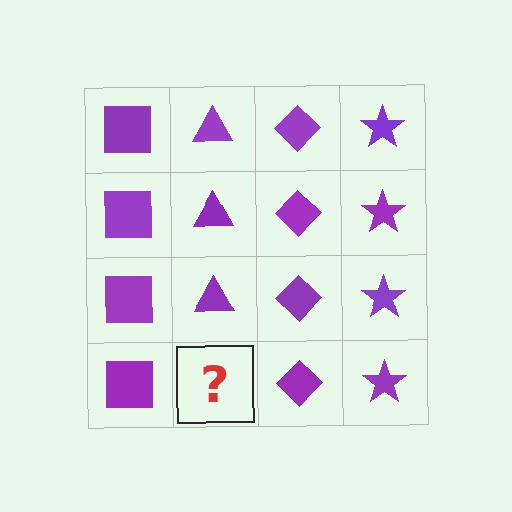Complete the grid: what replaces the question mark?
The question mark should be replaced with a purple triangle.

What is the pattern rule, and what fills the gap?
The rule is that each column has a consistent shape. The gap should be filled with a purple triangle.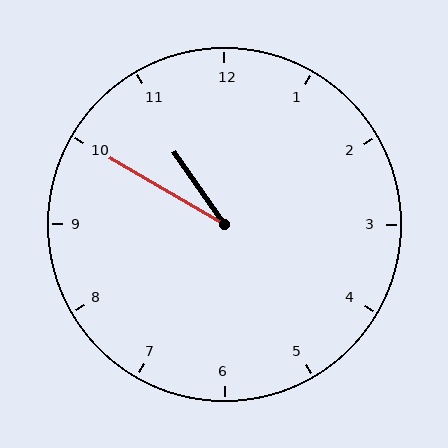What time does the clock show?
10:50.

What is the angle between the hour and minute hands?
Approximately 25 degrees.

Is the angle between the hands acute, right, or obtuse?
It is acute.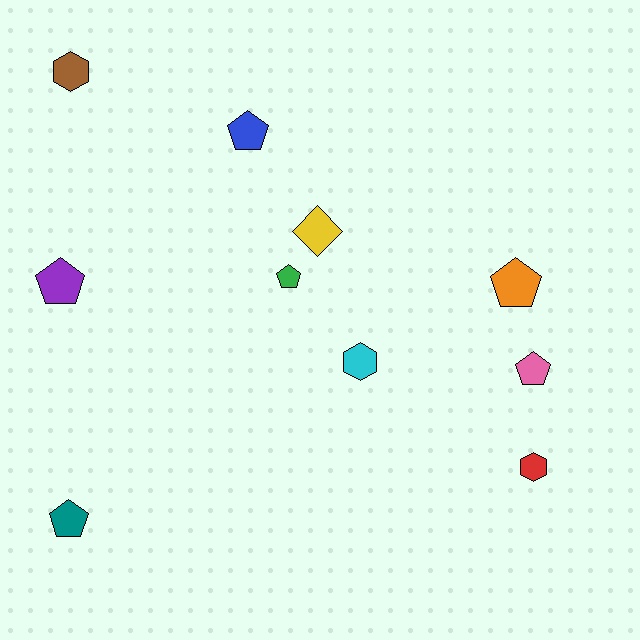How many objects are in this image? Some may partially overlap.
There are 10 objects.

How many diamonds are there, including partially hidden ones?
There is 1 diamond.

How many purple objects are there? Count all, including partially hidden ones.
There is 1 purple object.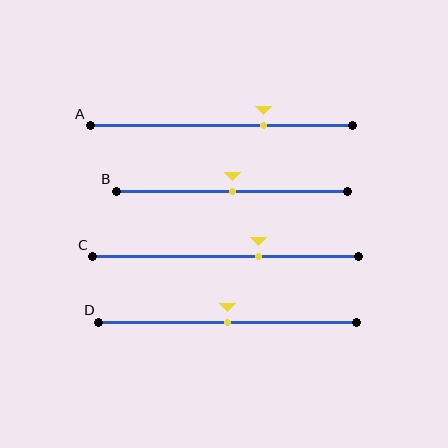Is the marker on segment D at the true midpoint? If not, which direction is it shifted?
Yes, the marker on segment D is at the true midpoint.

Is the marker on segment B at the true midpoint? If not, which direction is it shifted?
Yes, the marker on segment B is at the true midpoint.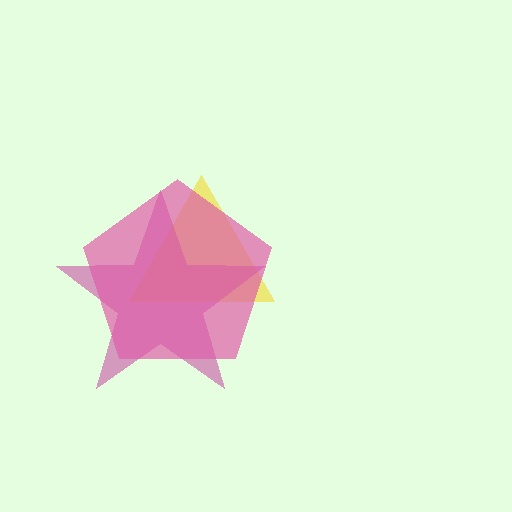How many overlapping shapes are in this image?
There are 3 overlapping shapes in the image.